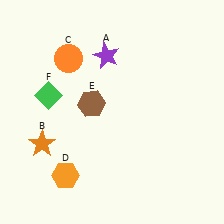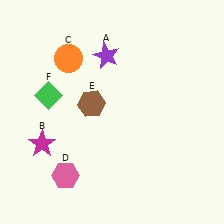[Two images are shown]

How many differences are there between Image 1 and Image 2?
There are 2 differences between the two images.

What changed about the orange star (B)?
In Image 1, B is orange. In Image 2, it changed to magenta.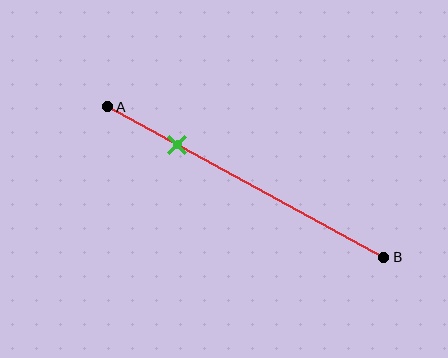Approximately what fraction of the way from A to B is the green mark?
The green mark is approximately 25% of the way from A to B.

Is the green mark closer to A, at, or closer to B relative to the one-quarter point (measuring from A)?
The green mark is approximately at the one-quarter point of segment AB.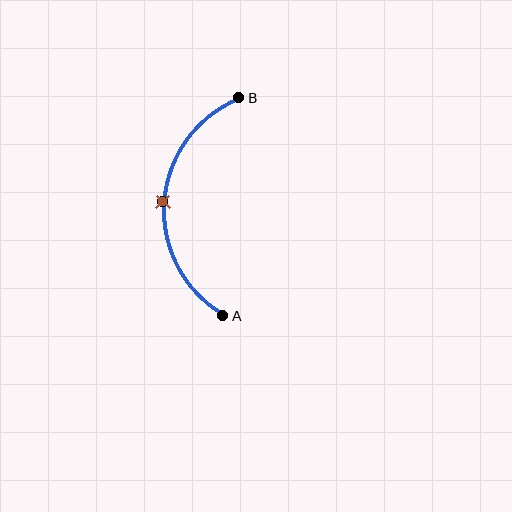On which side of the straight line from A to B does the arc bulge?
The arc bulges to the left of the straight line connecting A and B.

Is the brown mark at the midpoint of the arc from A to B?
Yes. The brown mark lies on the arc at equal arc-length from both A and B — it is the arc midpoint.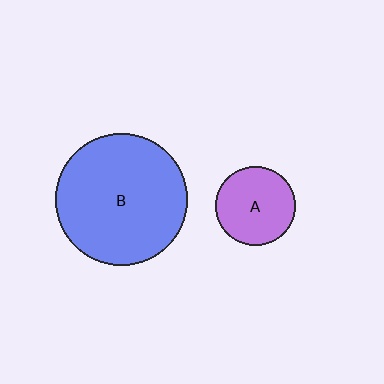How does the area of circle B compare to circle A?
Approximately 2.7 times.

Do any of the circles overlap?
No, none of the circles overlap.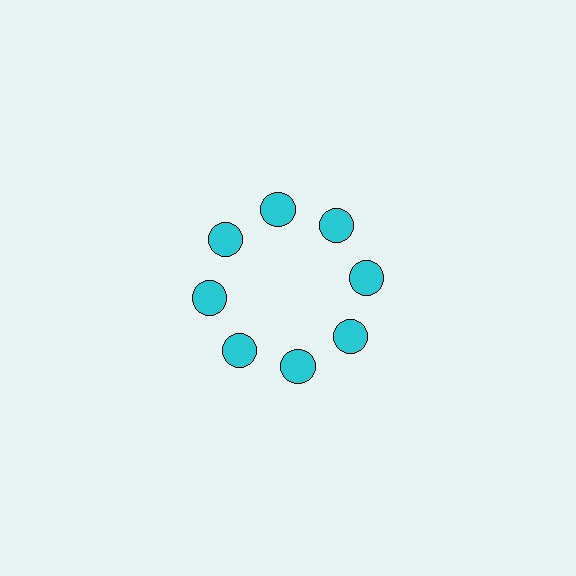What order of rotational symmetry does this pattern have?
This pattern has 8-fold rotational symmetry.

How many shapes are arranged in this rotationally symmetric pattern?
There are 8 shapes, arranged in 8 groups of 1.